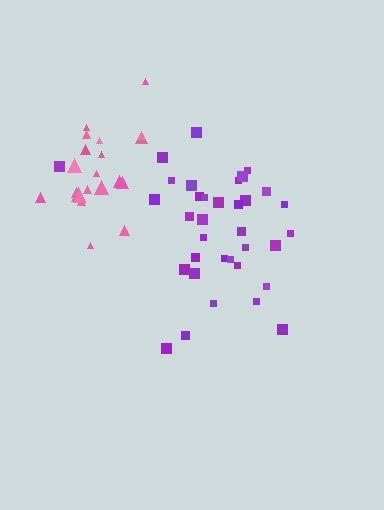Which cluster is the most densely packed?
Pink.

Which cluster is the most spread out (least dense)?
Purple.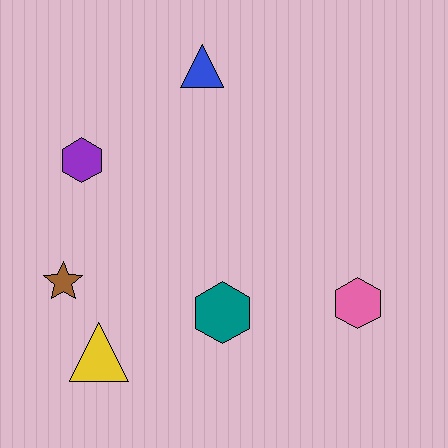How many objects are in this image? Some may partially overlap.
There are 6 objects.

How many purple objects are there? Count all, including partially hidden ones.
There is 1 purple object.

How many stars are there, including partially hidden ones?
There is 1 star.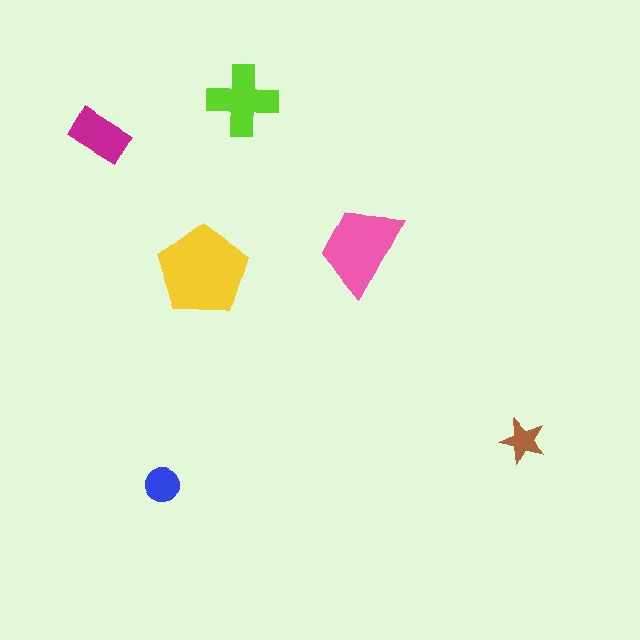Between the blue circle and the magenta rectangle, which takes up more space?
The magenta rectangle.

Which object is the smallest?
The brown star.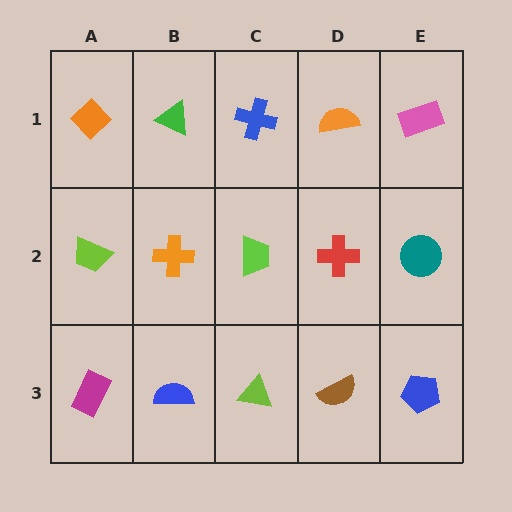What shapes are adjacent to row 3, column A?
A lime trapezoid (row 2, column A), a blue semicircle (row 3, column B).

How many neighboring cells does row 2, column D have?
4.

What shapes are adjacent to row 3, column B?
An orange cross (row 2, column B), a magenta rectangle (row 3, column A), a lime triangle (row 3, column C).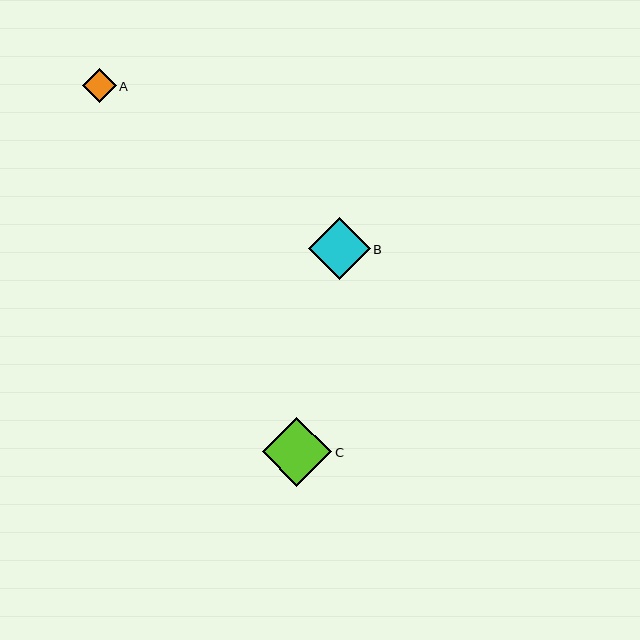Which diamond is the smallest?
Diamond A is the smallest with a size of approximately 33 pixels.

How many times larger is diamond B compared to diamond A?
Diamond B is approximately 1.8 times the size of diamond A.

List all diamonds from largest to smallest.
From largest to smallest: C, B, A.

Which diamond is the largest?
Diamond C is the largest with a size of approximately 69 pixels.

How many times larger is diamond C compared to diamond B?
Diamond C is approximately 1.1 times the size of diamond B.